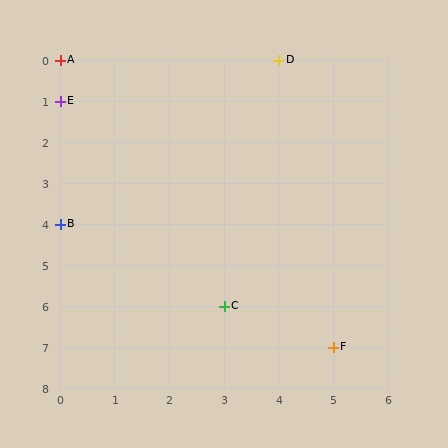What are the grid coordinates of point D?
Point D is at grid coordinates (4, 0).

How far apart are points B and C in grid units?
Points B and C are 3 columns and 2 rows apart (about 3.6 grid units diagonally).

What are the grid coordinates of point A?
Point A is at grid coordinates (0, 0).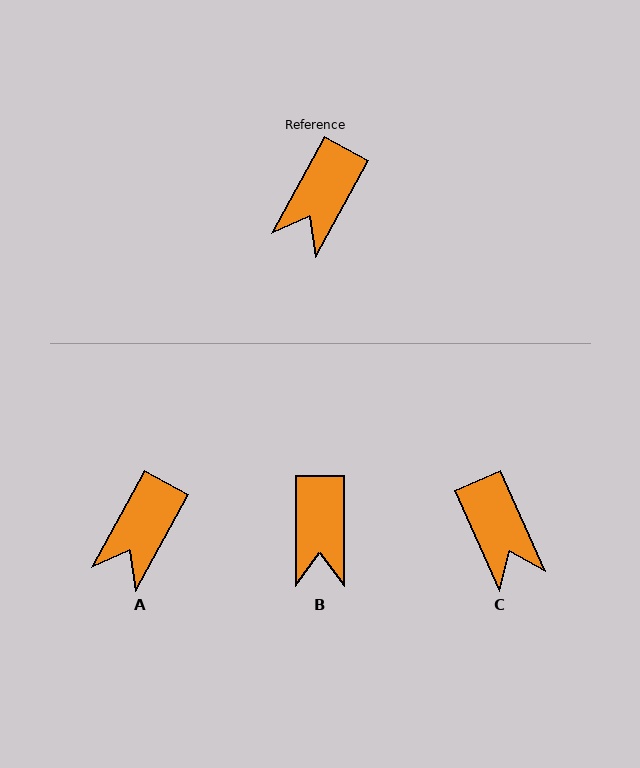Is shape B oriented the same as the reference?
No, it is off by about 29 degrees.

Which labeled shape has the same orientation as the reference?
A.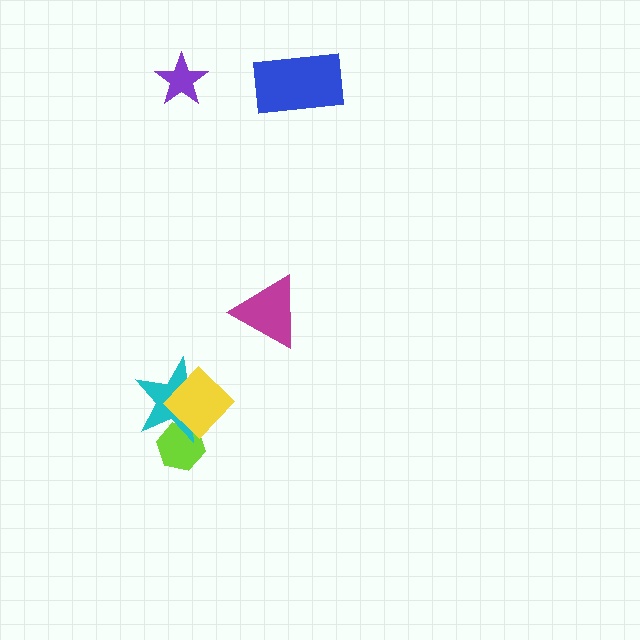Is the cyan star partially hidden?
Yes, it is partially covered by another shape.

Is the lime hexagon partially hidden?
Yes, it is partially covered by another shape.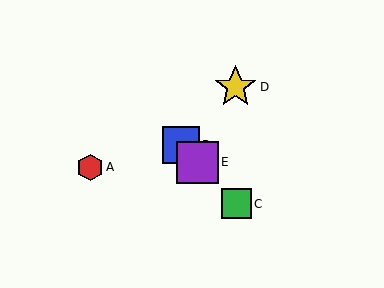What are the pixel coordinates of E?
Object E is at (197, 162).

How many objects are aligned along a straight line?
3 objects (B, C, E) are aligned along a straight line.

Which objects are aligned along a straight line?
Objects B, C, E are aligned along a straight line.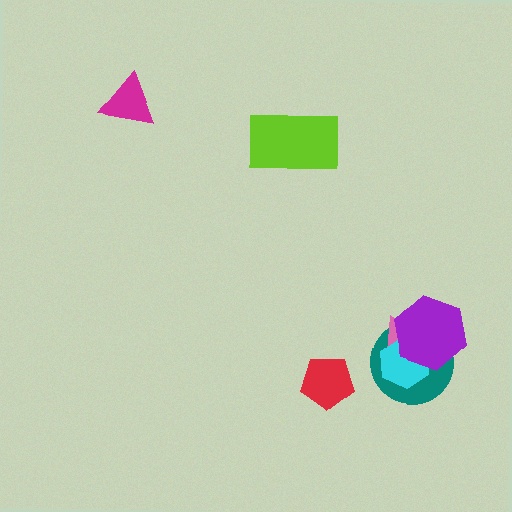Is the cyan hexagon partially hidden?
Yes, it is partially covered by another shape.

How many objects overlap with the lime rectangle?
0 objects overlap with the lime rectangle.